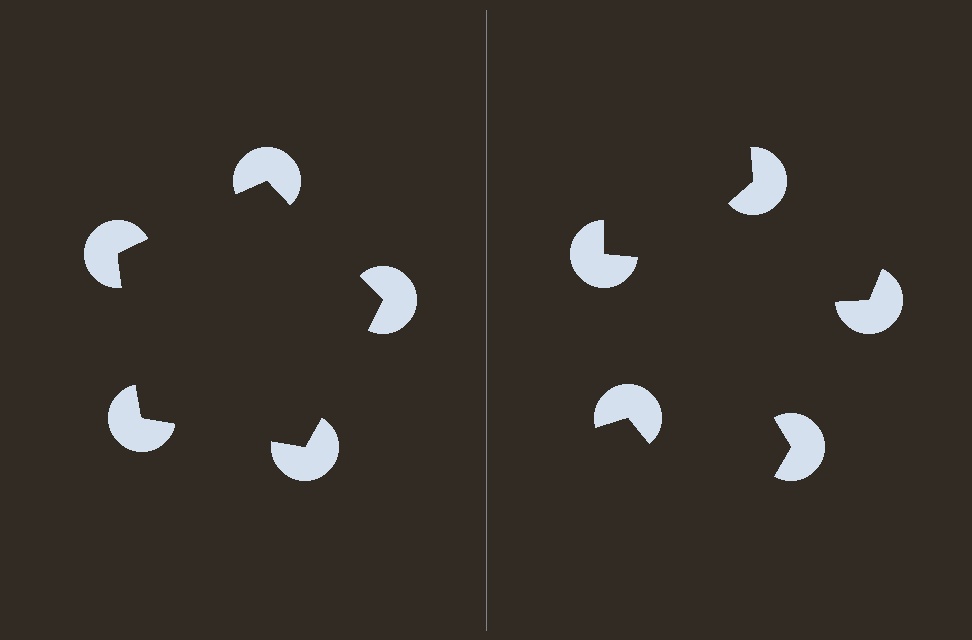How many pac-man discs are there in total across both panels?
10 — 5 on each side.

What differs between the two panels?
The pac-man discs are positioned identically on both sides; only the wedge orientations differ. On the left they align to a pentagon; on the right they are misaligned.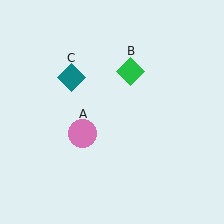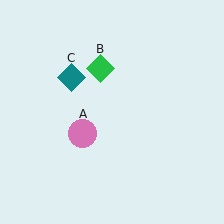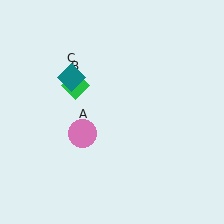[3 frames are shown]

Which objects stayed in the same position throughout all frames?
Pink circle (object A) and teal diamond (object C) remained stationary.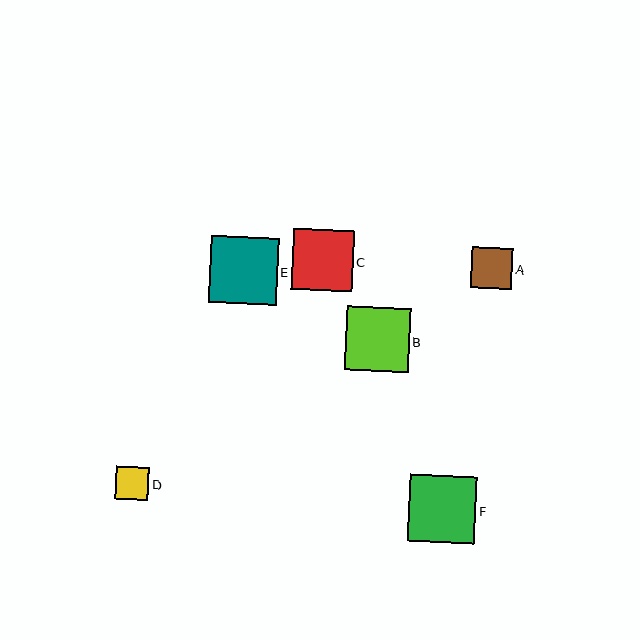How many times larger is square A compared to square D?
Square A is approximately 1.2 times the size of square D.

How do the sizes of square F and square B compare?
Square F and square B are approximately the same size.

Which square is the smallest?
Square D is the smallest with a size of approximately 33 pixels.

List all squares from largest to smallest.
From largest to smallest: E, F, B, C, A, D.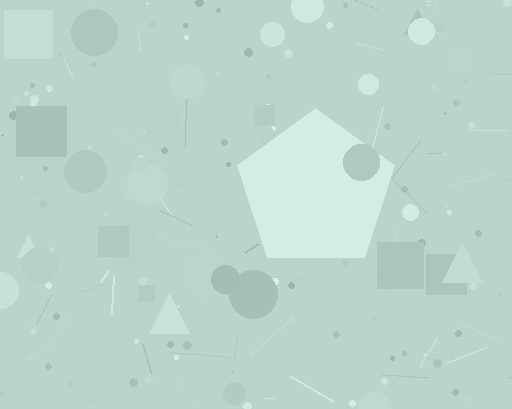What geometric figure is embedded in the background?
A pentagon is embedded in the background.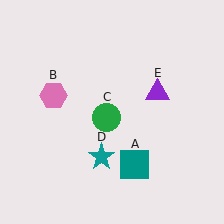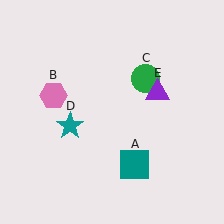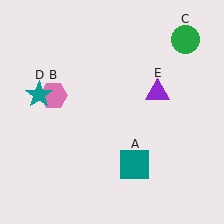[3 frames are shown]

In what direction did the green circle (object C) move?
The green circle (object C) moved up and to the right.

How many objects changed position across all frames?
2 objects changed position: green circle (object C), teal star (object D).